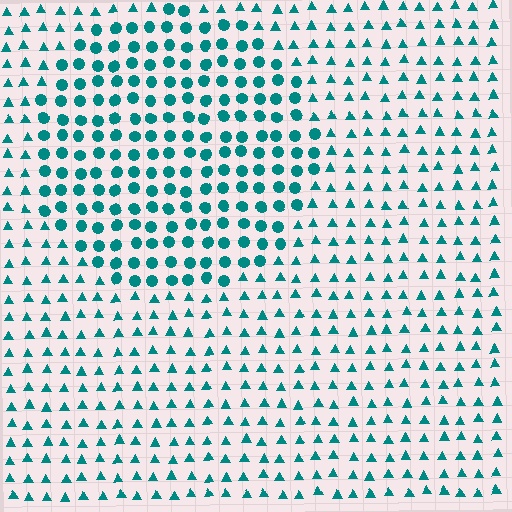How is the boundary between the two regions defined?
The boundary is defined by a change in element shape: circles inside vs. triangles outside. All elements share the same color and spacing.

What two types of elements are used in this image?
The image uses circles inside the circle region and triangles outside it.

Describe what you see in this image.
The image is filled with small teal elements arranged in a uniform grid. A circle-shaped region contains circles, while the surrounding area contains triangles. The boundary is defined purely by the change in element shape.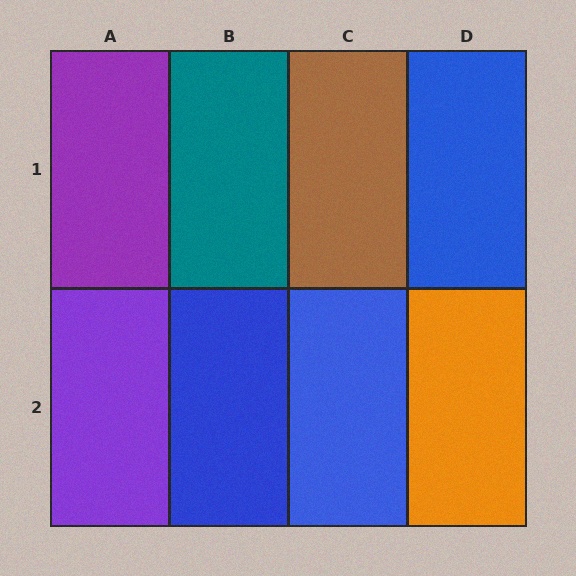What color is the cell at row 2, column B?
Blue.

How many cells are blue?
3 cells are blue.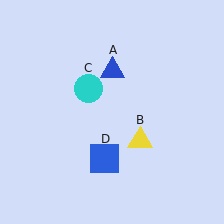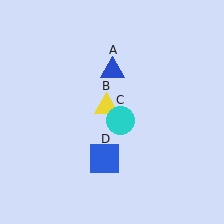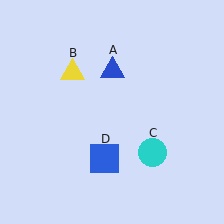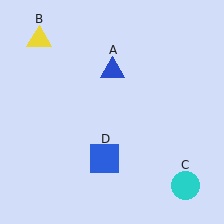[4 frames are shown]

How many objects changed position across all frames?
2 objects changed position: yellow triangle (object B), cyan circle (object C).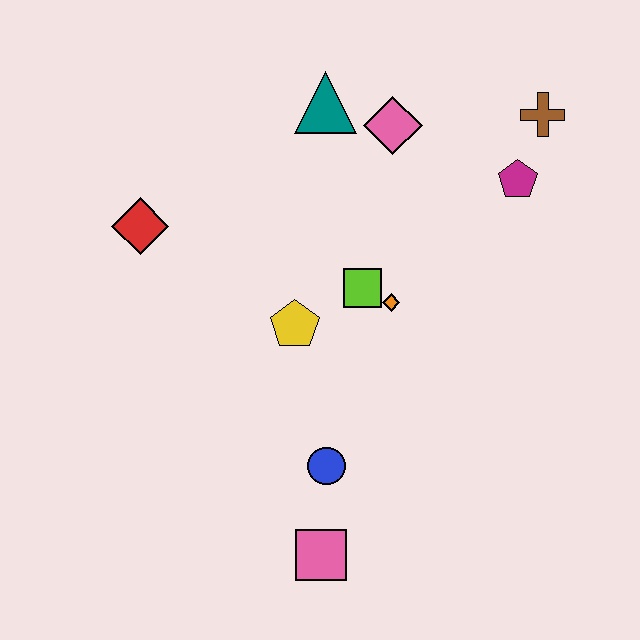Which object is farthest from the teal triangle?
The pink square is farthest from the teal triangle.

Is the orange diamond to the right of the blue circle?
Yes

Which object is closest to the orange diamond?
The lime square is closest to the orange diamond.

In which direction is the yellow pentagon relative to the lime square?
The yellow pentagon is to the left of the lime square.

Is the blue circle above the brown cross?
No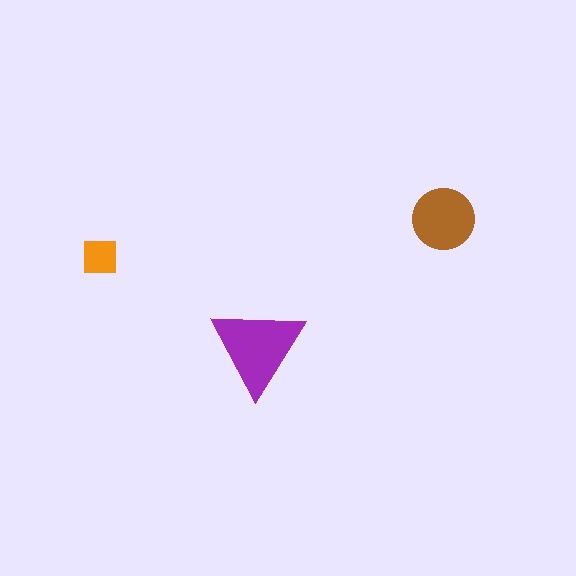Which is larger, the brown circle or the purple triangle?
The purple triangle.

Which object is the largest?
The purple triangle.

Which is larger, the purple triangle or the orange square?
The purple triangle.